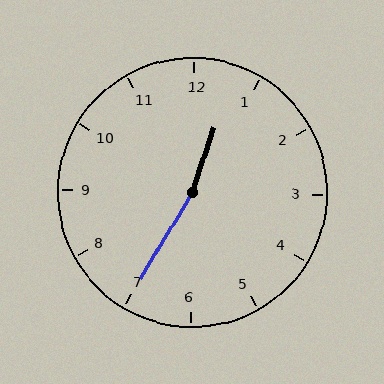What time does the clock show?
12:35.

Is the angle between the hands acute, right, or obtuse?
It is obtuse.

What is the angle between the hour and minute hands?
Approximately 168 degrees.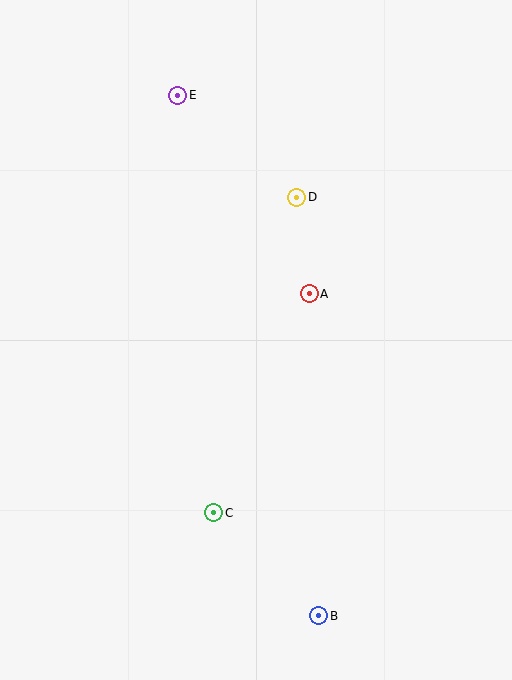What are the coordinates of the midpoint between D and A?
The midpoint between D and A is at (303, 245).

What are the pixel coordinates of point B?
Point B is at (319, 616).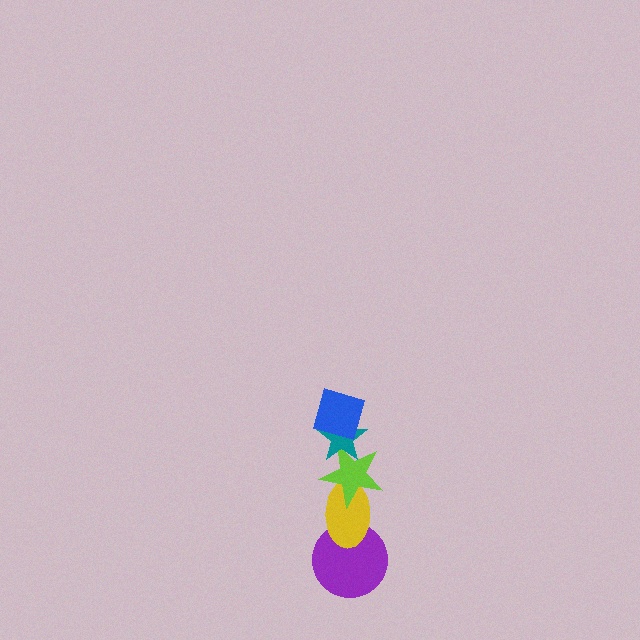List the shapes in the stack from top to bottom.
From top to bottom: the blue diamond, the teal star, the lime star, the yellow ellipse, the purple circle.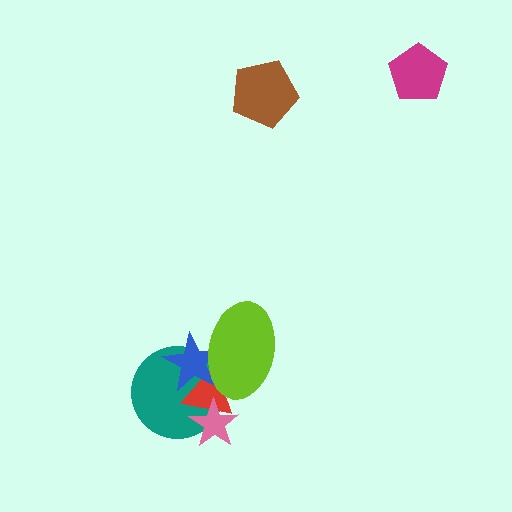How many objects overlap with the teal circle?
4 objects overlap with the teal circle.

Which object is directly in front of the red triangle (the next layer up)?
The blue star is directly in front of the red triangle.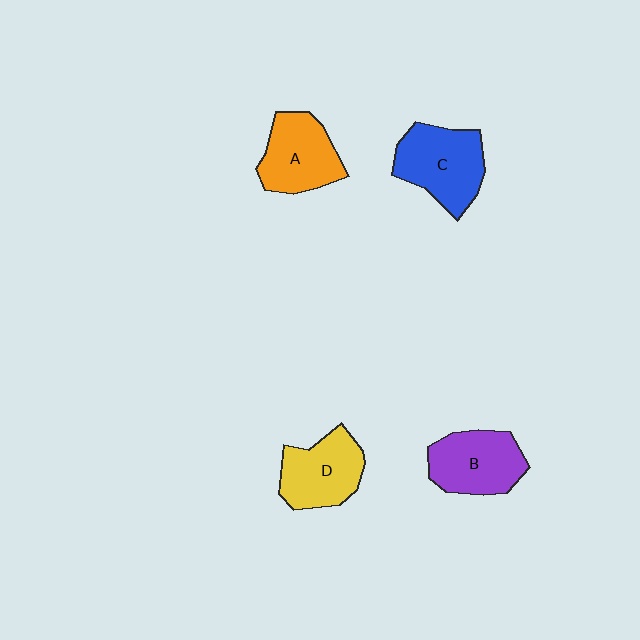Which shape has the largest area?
Shape C (blue).